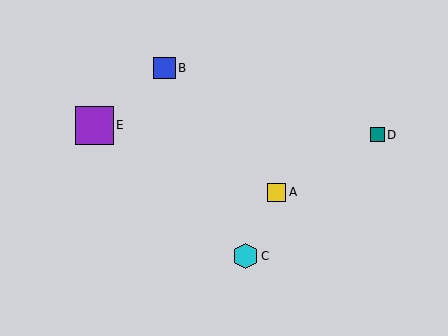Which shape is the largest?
The purple square (labeled E) is the largest.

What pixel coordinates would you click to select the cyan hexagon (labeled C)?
Click at (246, 256) to select the cyan hexagon C.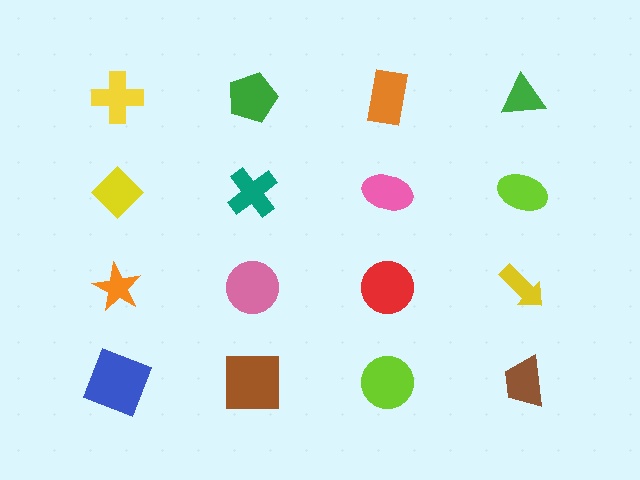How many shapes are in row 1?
4 shapes.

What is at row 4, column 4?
A brown trapezoid.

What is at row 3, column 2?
A pink circle.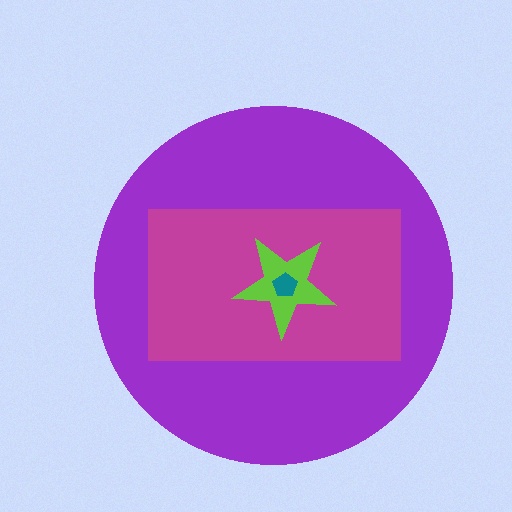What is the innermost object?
The teal pentagon.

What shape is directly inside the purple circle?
The magenta rectangle.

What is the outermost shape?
The purple circle.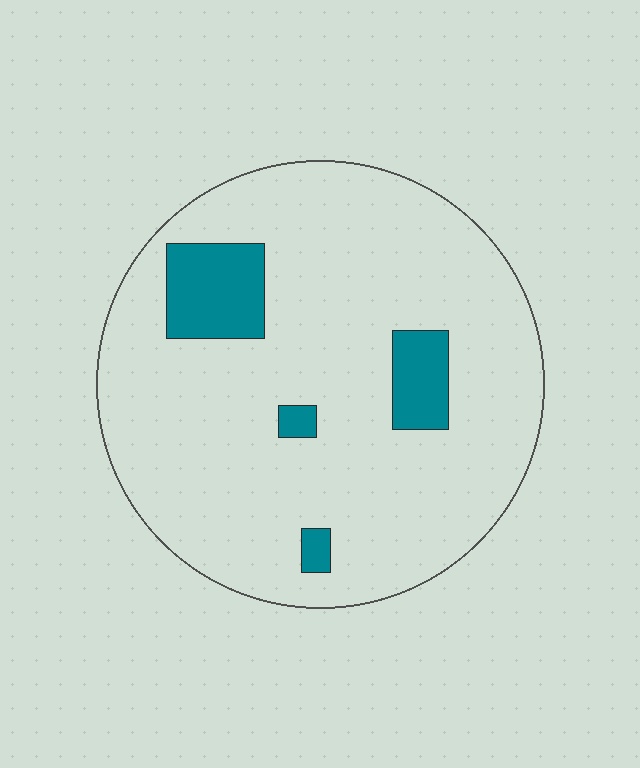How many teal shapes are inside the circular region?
4.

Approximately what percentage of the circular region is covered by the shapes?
Approximately 10%.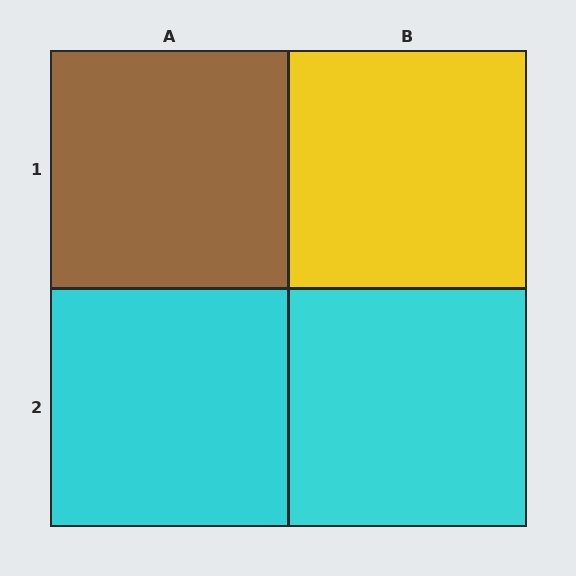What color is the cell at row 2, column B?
Cyan.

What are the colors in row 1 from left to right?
Brown, yellow.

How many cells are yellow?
1 cell is yellow.